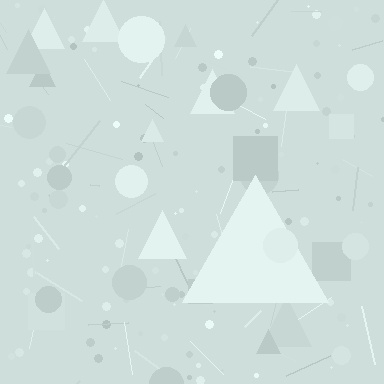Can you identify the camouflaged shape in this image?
The camouflaged shape is a triangle.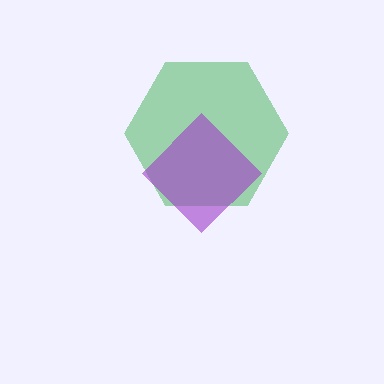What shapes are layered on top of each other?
The layered shapes are: a green hexagon, a purple diamond.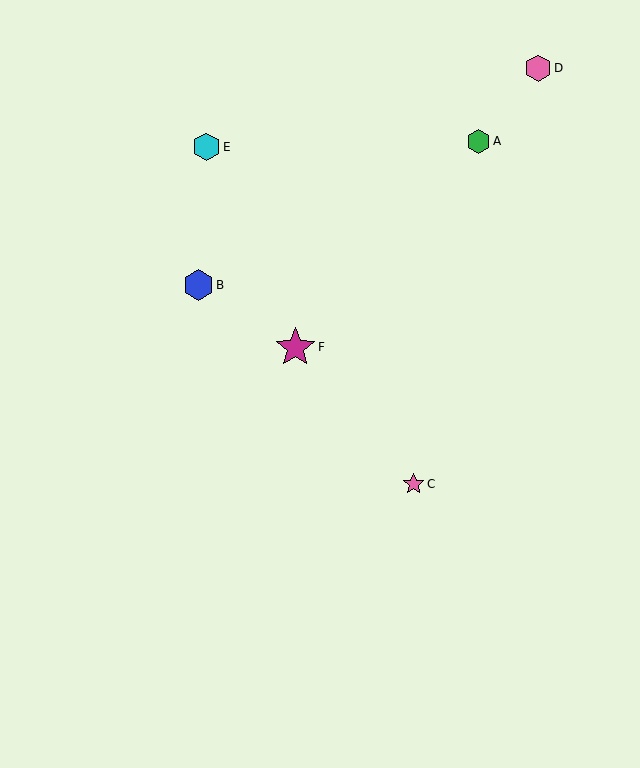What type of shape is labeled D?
Shape D is a pink hexagon.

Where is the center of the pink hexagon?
The center of the pink hexagon is at (538, 68).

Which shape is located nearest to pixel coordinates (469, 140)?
The green hexagon (labeled A) at (478, 141) is nearest to that location.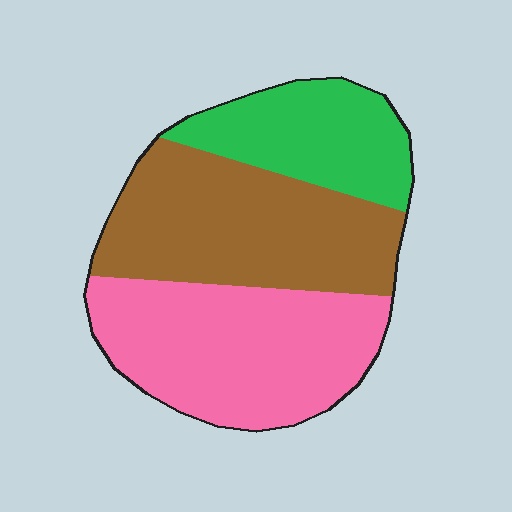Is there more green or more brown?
Brown.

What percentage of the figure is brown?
Brown covers around 40% of the figure.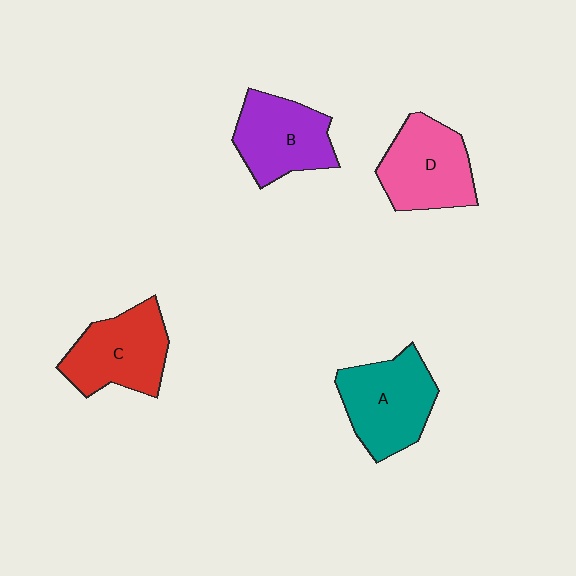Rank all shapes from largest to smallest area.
From largest to smallest: A (teal), C (red), D (pink), B (purple).